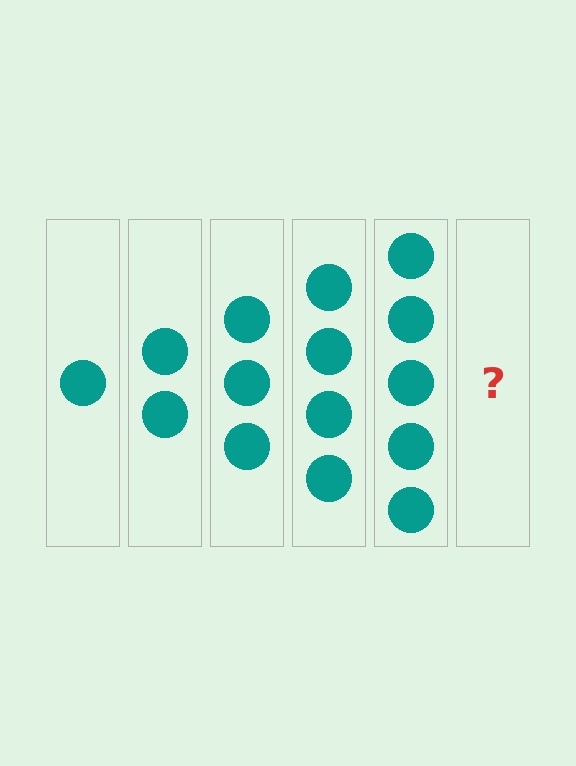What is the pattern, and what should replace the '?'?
The pattern is that each step adds one more circle. The '?' should be 6 circles.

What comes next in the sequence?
The next element should be 6 circles.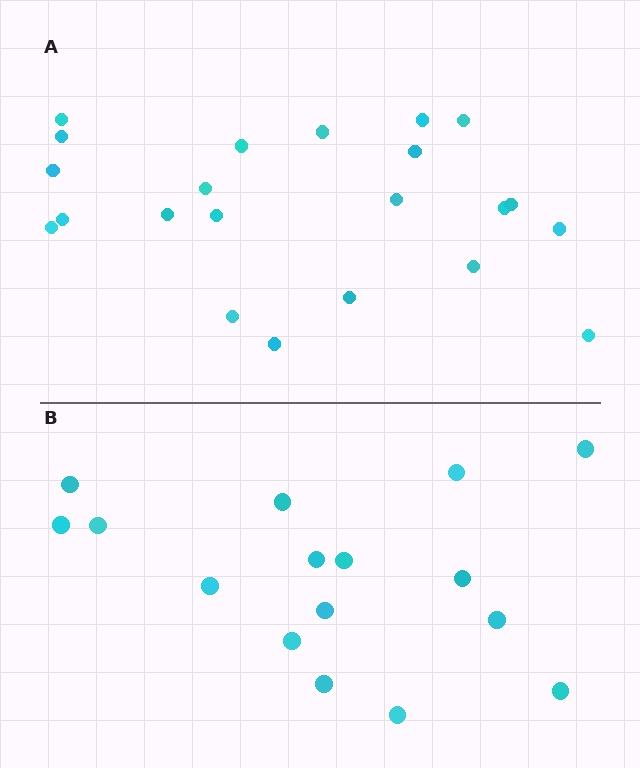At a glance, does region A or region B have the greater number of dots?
Region A (the top region) has more dots.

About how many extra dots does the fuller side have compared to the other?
Region A has about 6 more dots than region B.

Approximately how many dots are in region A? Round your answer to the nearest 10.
About 20 dots. (The exact count is 22, which rounds to 20.)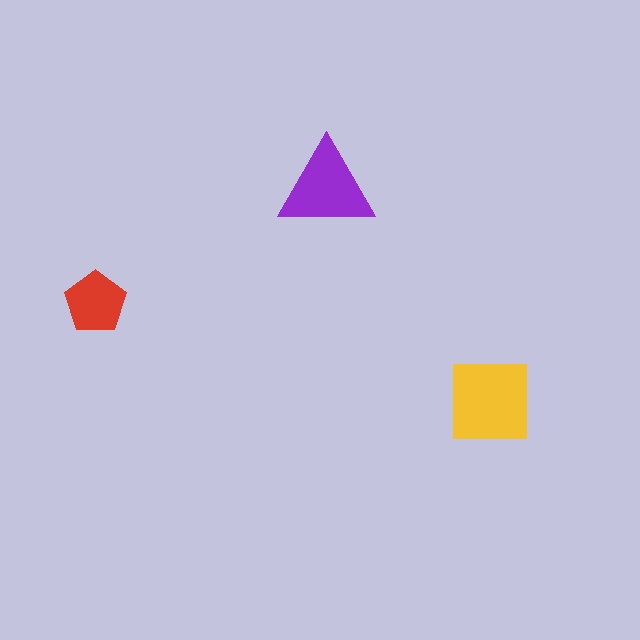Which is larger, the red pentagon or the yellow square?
The yellow square.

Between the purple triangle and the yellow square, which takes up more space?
The yellow square.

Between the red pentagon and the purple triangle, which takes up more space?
The purple triangle.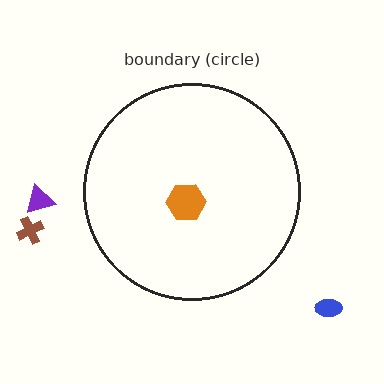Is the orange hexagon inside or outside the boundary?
Inside.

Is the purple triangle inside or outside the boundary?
Outside.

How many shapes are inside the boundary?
1 inside, 3 outside.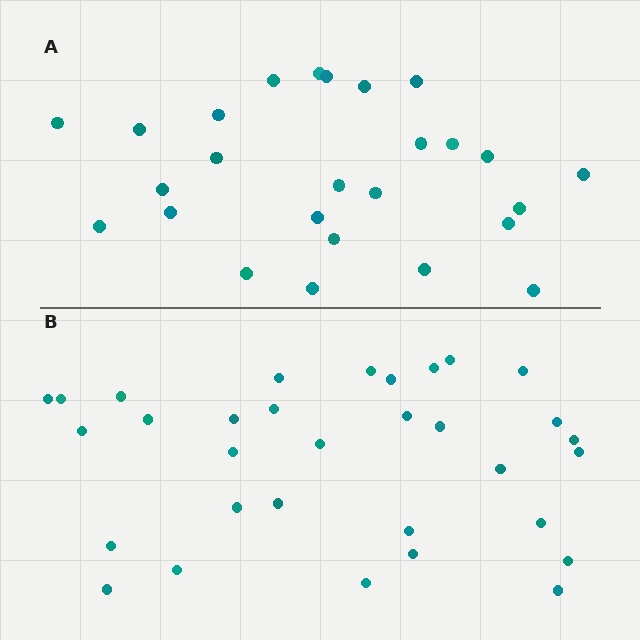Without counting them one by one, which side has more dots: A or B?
Region B (the bottom region) has more dots.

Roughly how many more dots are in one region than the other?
Region B has about 6 more dots than region A.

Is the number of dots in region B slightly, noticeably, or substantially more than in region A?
Region B has only slightly more — the two regions are fairly close. The ratio is roughly 1.2 to 1.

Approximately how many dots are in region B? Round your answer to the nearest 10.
About 30 dots. (The exact count is 32, which rounds to 30.)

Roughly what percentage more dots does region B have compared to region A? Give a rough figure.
About 25% more.